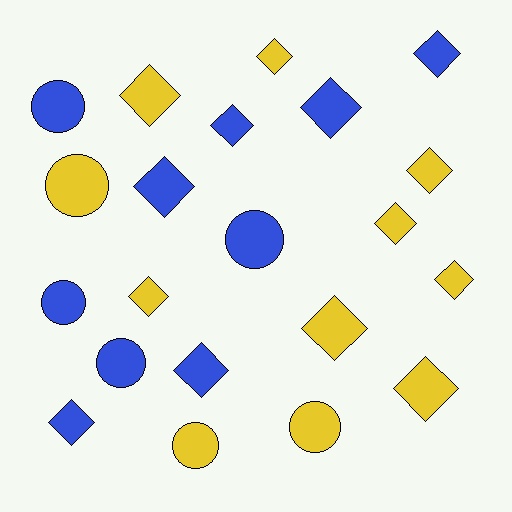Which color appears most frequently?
Yellow, with 11 objects.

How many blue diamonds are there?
There are 6 blue diamonds.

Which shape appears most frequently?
Diamond, with 14 objects.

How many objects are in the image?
There are 21 objects.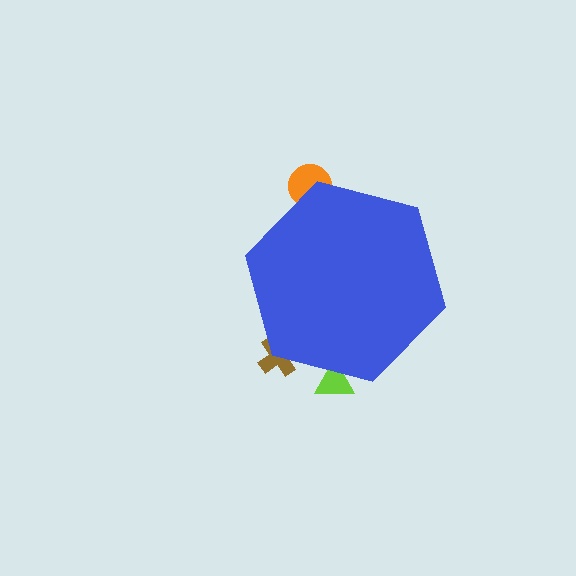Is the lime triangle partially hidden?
Yes, the lime triangle is partially hidden behind the blue hexagon.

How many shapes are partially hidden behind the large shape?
3 shapes are partially hidden.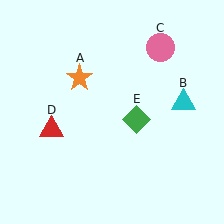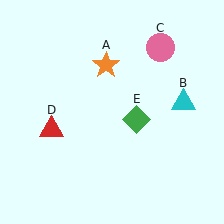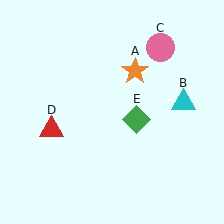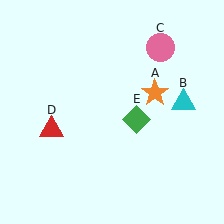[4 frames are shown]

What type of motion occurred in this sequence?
The orange star (object A) rotated clockwise around the center of the scene.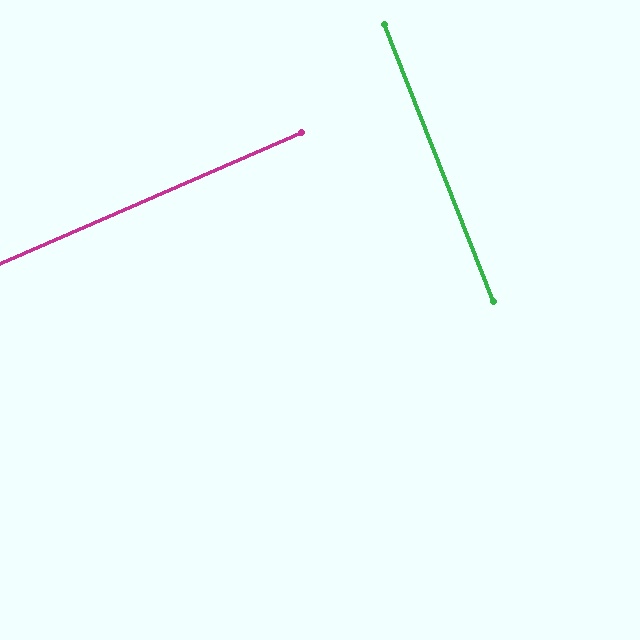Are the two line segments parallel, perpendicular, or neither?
Perpendicular — they meet at approximately 88°.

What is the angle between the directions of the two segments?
Approximately 88 degrees.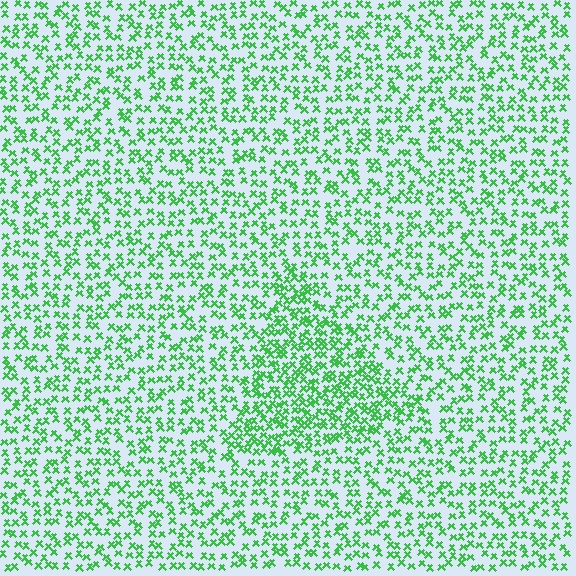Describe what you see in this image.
The image contains small green elements arranged at two different densities. A triangle-shaped region is visible where the elements are more densely packed than the surrounding area.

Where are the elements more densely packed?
The elements are more densely packed inside the triangle boundary.